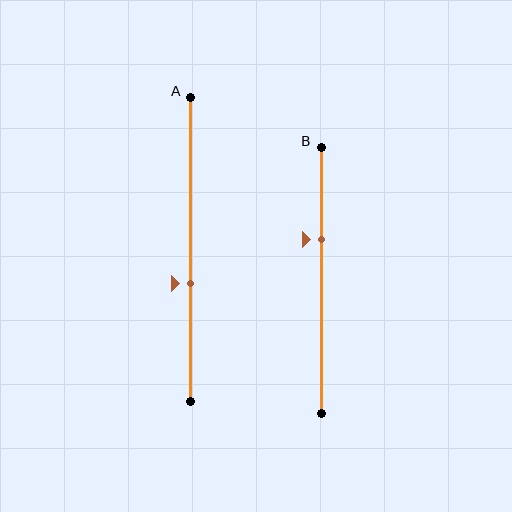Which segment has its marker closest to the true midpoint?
Segment A has its marker closest to the true midpoint.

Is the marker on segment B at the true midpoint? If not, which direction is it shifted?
No, the marker on segment B is shifted upward by about 15% of the segment length.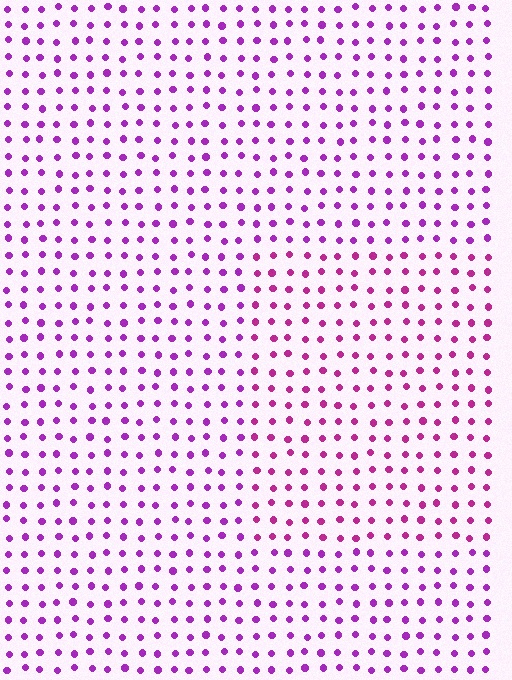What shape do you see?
I see a rectangle.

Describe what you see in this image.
The image is filled with small purple elements in a uniform arrangement. A rectangle-shaped region is visible where the elements are tinted to a slightly different hue, forming a subtle color boundary.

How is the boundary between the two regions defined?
The boundary is defined purely by a slight shift in hue (about 26 degrees). Spacing, size, and orientation are identical on both sides.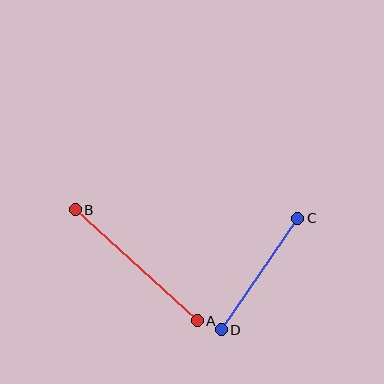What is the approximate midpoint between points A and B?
The midpoint is at approximately (136, 265) pixels.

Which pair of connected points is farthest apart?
Points A and B are farthest apart.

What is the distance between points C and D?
The distance is approximately 135 pixels.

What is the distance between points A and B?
The distance is approximately 165 pixels.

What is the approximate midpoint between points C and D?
The midpoint is at approximately (260, 274) pixels.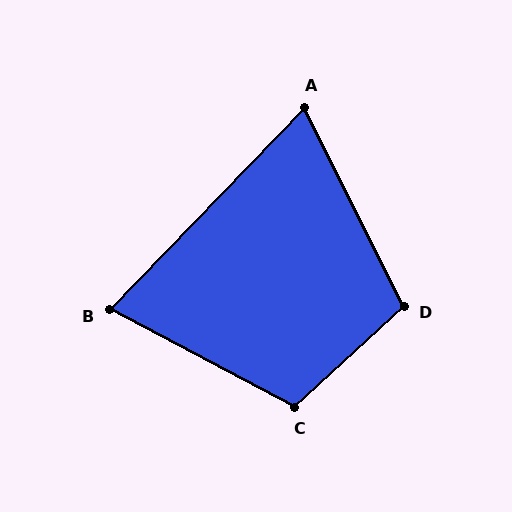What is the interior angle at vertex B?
Approximately 74 degrees (acute).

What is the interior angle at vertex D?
Approximately 106 degrees (obtuse).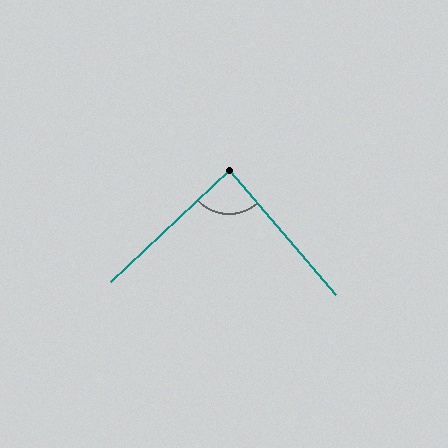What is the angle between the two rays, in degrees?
Approximately 87 degrees.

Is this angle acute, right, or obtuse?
It is approximately a right angle.